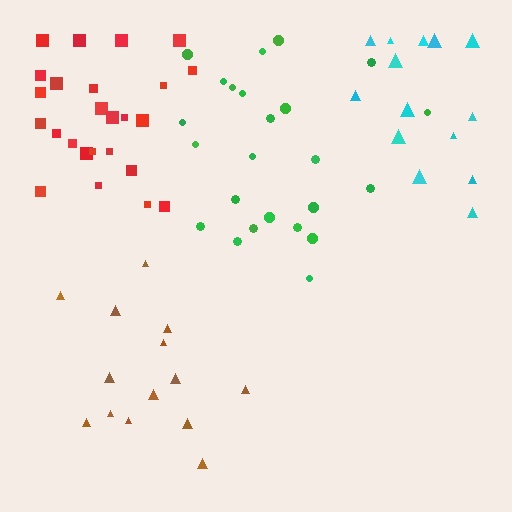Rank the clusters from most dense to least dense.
red, green, brown, cyan.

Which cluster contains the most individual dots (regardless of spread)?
Red (25).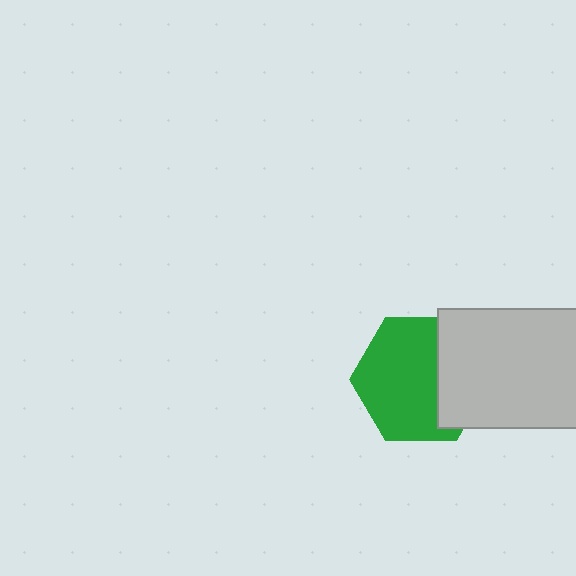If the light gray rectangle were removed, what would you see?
You would see the complete green hexagon.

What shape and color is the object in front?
The object in front is a light gray rectangle.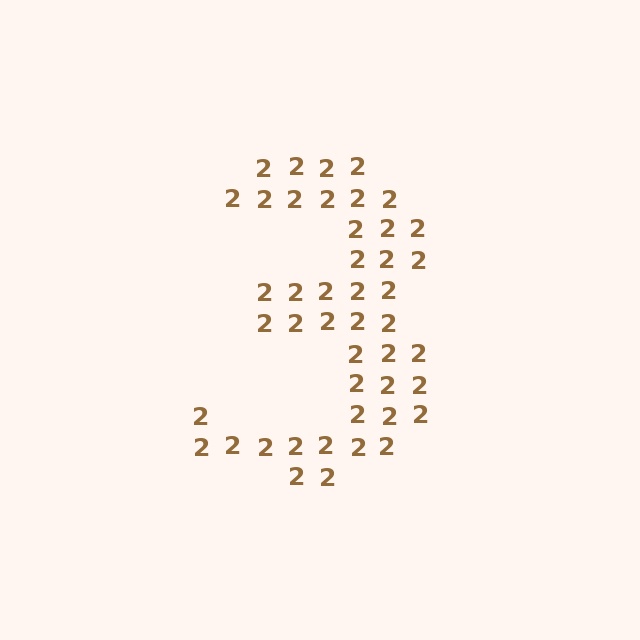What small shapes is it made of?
It is made of small digit 2's.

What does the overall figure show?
The overall figure shows the digit 3.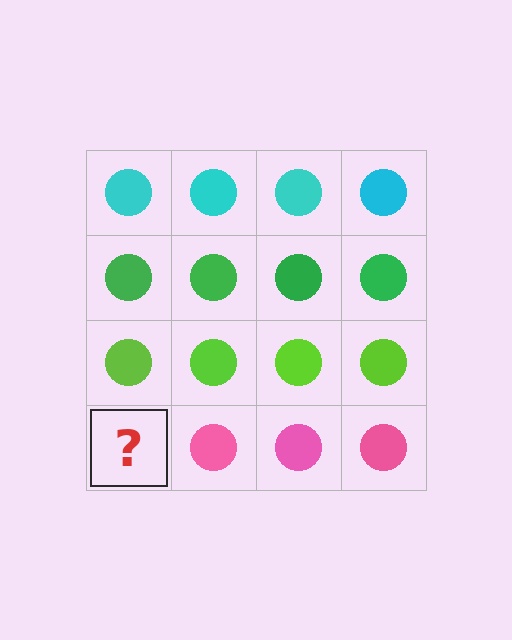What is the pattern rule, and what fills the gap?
The rule is that each row has a consistent color. The gap should be filled with a pink circle.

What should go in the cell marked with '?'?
The missing cell should contain a pink circle.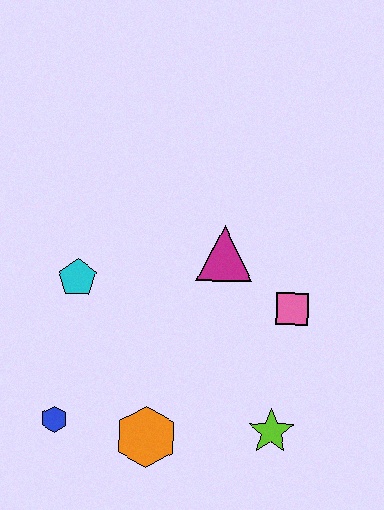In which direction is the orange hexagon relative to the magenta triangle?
The orange hexagon is below the magenta triangle.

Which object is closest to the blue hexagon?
The orange hexagon is closest to the blue hexagon.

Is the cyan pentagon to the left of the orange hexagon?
Yes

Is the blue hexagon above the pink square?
No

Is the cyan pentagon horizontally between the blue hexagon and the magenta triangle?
Yes